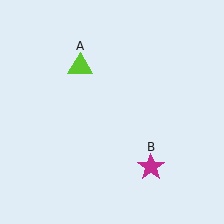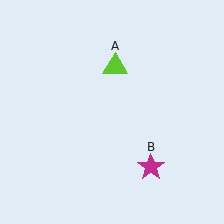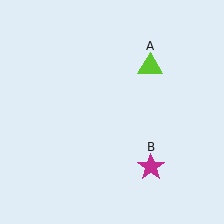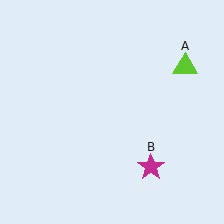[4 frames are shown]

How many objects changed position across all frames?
1 object changed position: lime triangle (object A).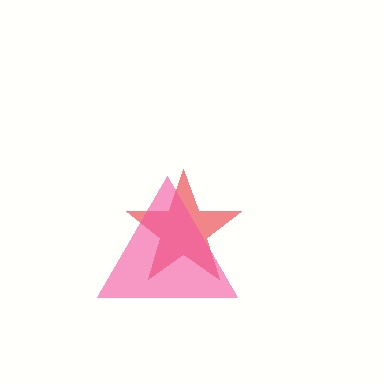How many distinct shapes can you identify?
There are 2 distinct shapes: a red star, a pink triangle.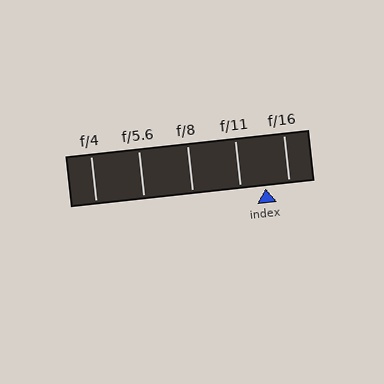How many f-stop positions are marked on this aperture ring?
There are 5 f-stop positions marked.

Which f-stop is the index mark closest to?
The index mark is closest to f/16.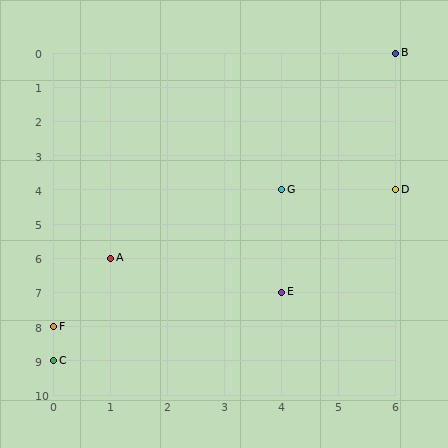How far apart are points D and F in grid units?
Points D and F are 6 columns and 4 rows apart (about 7.2 grid units diagonally).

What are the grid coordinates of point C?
Point C is at grid coordinates (0, 9).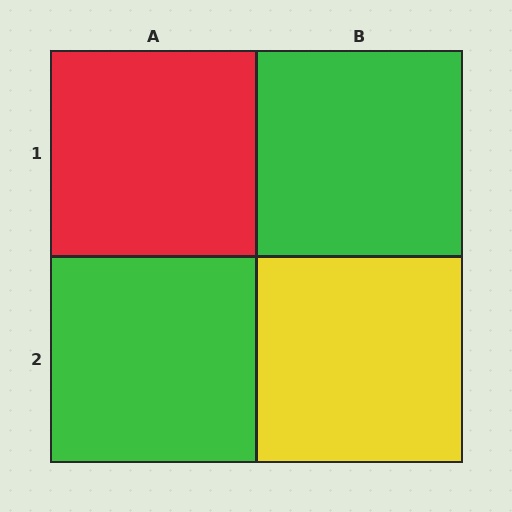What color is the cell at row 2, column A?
Green.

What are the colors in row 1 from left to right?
Red, green.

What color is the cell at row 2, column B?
Yellow.